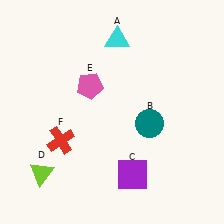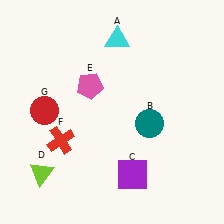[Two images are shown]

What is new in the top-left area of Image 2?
A red circle (G) was added in the top-left area of Image 2.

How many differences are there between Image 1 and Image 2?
There is 1 difference between the two images.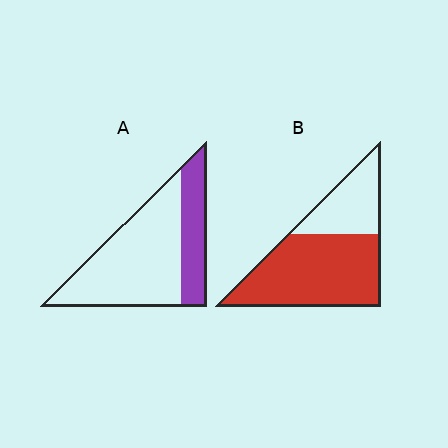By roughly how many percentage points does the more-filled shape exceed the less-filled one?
By roughly 40 percentage points (B over A).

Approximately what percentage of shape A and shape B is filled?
A is approximately 30% and B is approximately 70%.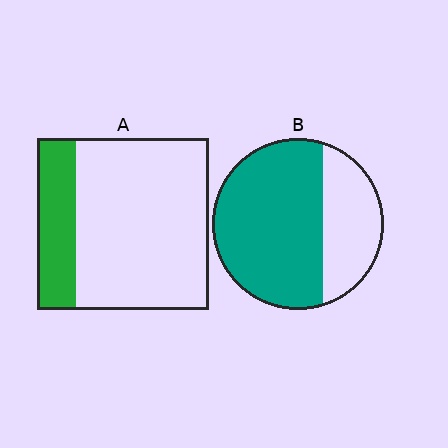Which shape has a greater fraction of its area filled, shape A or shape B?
Shape B.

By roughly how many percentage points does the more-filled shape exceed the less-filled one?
By roughly 45 percentage points (B over A).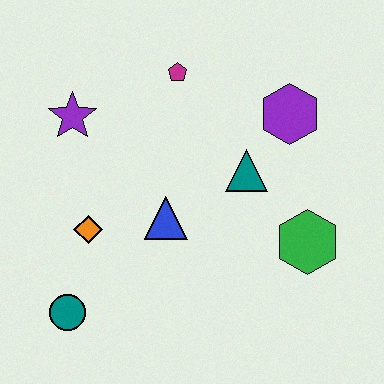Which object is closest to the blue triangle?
The orange diamond is closest to the blue triangle.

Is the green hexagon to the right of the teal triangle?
Yes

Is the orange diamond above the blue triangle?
No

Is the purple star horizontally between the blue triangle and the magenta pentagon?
No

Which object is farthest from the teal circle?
The purple hexagon is farthest from the teal circle.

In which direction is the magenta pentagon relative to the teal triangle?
The magenta pentagon is above the teal triangle.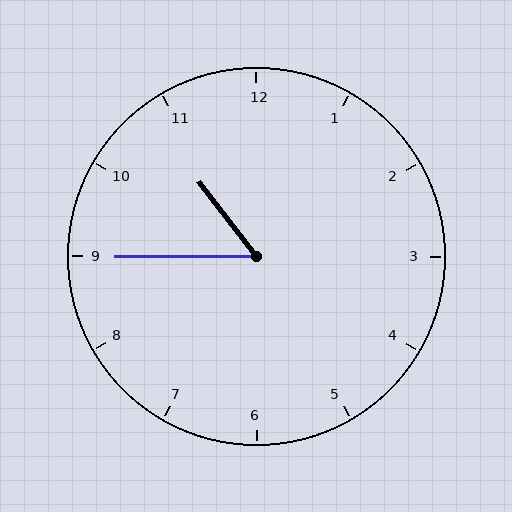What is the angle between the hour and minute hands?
Approximately 52 degrees.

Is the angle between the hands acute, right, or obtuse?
It is acute.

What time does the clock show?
10:45.